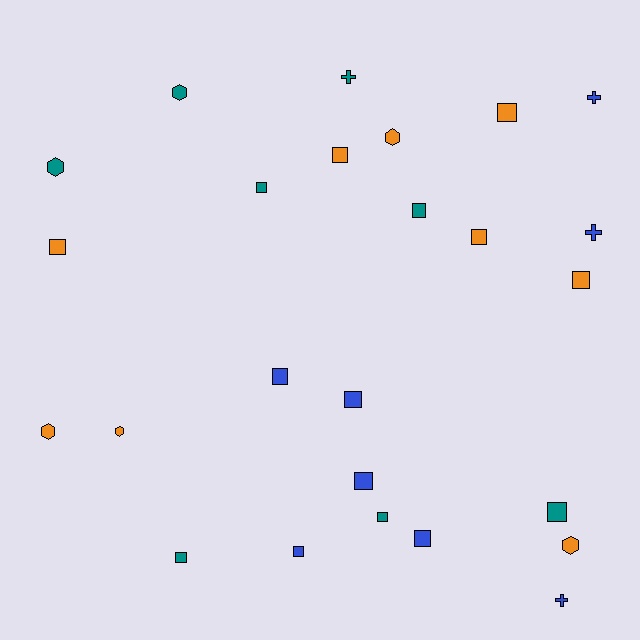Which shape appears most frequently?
Square, with 15 objects.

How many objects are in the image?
There are 25 objects.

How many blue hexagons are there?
There are no blue hexagons.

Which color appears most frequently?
Orange, with 9 objects.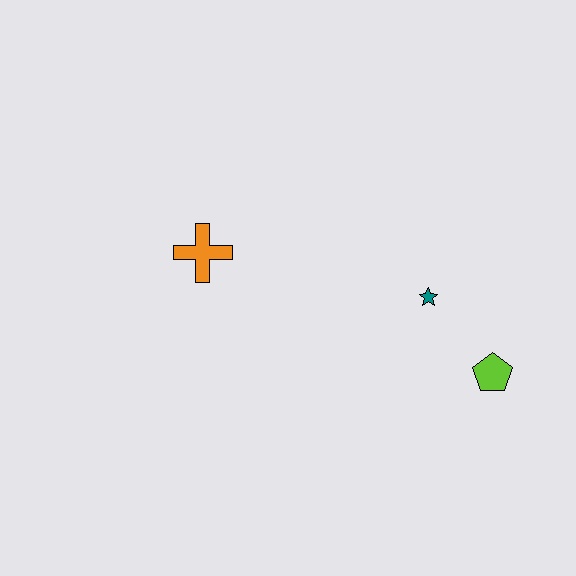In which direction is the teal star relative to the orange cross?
The teal star is to the right of the orange cross.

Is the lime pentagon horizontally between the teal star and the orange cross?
No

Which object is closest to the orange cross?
The teal star is closest to the orange cross.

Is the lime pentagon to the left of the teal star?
No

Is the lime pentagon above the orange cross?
No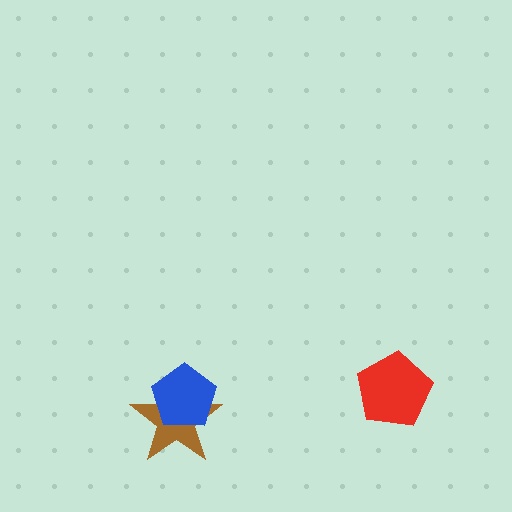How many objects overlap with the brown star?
1 object overlaps with the brown star.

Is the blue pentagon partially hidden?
No, no other shape covers it.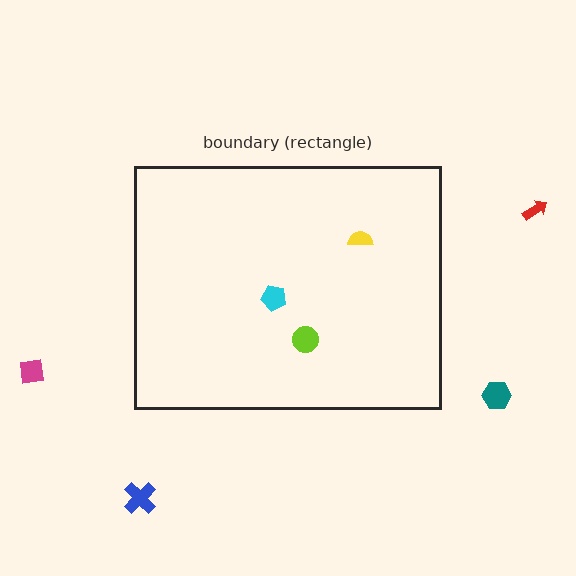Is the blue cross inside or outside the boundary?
Outside.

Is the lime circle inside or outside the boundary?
Inside.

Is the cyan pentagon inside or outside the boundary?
Inside.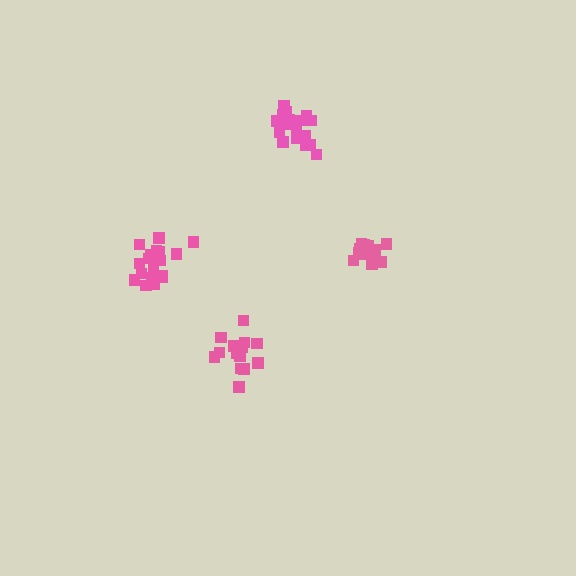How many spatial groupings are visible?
There are 4 spatial groupings.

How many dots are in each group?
Group 1: 15 dots, Group 2: 19 dots, Group 3: 15 dots, Group 4: 19 dots (68 total).